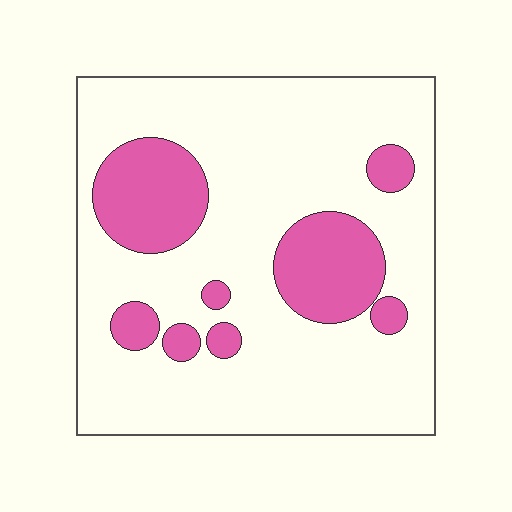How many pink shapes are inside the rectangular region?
8.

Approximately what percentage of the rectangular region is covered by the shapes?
Approximately 20%.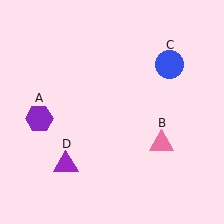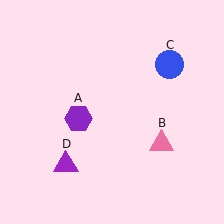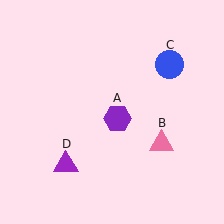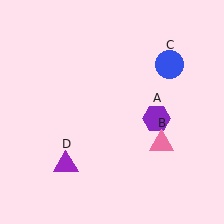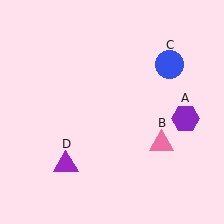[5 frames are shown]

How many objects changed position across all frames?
1 object changed position: purple hexagon (object A).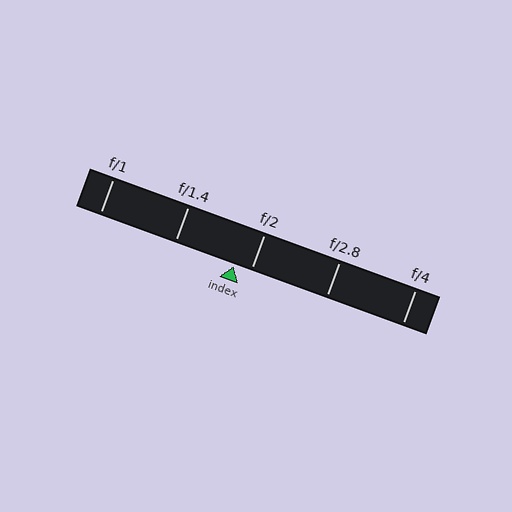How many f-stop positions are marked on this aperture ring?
There are 5 f-stop positions marked.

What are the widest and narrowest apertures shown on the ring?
The widest aperture shown is f/1 and the narrowest is f/4.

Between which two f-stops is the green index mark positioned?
The index mark is between f/1.4 and f/2.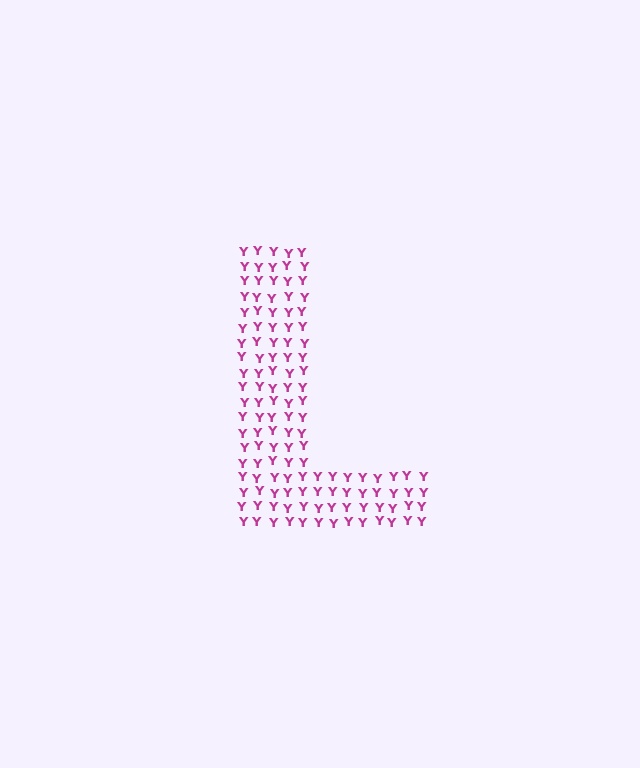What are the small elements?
The small elements are letter Y's.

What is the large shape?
The large shape is the letter L.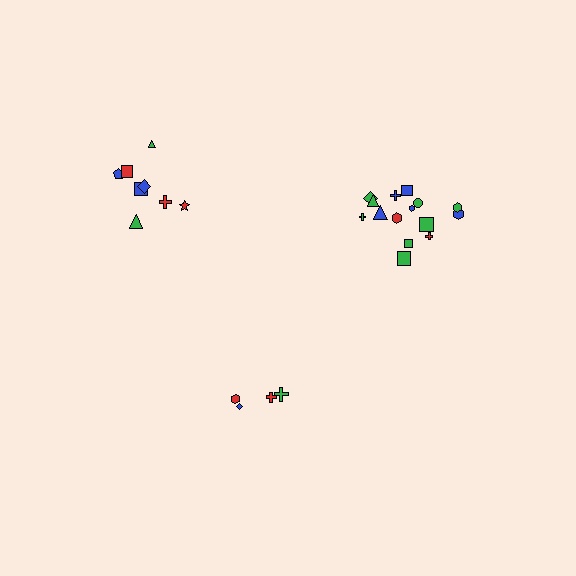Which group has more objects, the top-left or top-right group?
The top-right group.